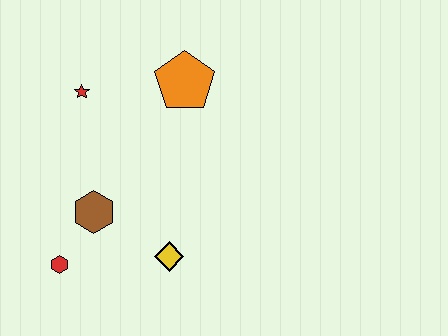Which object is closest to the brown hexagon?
The red hexagon is closest to the brown hexagon.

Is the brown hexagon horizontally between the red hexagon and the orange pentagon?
Yes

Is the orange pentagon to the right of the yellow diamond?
Yes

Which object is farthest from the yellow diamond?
The red star is farthest from the yellow diamond.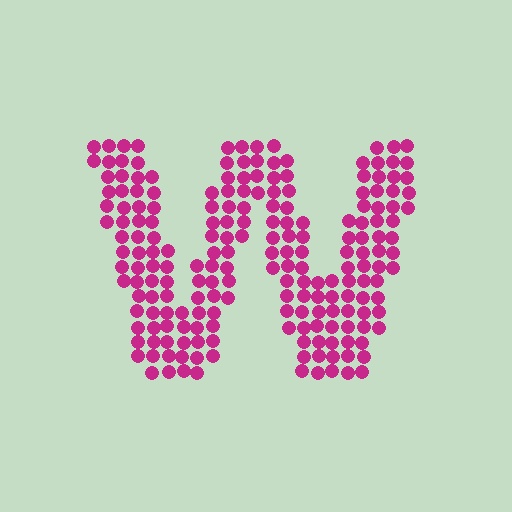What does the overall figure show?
The overall figure shows the letter W.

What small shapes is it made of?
It is made of small circles.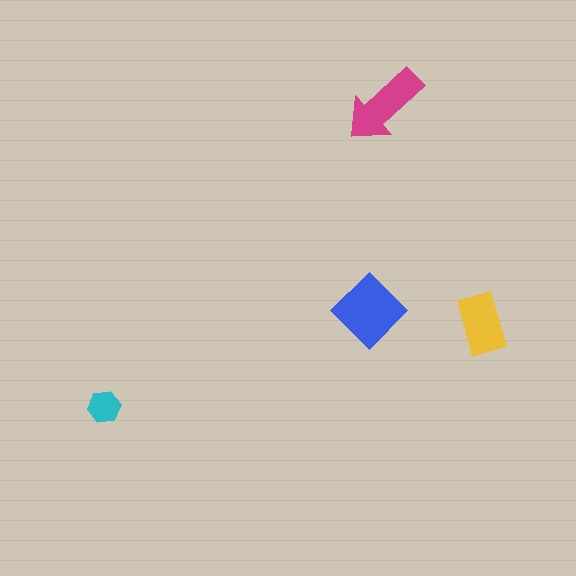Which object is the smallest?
The cyan hexagon.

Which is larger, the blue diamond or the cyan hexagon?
The blue diamond.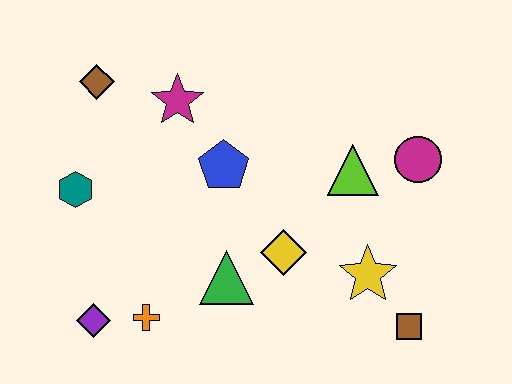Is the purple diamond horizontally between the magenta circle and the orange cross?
No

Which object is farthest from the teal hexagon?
The brown square is farthest from the teal hexagon.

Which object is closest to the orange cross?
The purple diamond is closest to the orange cross.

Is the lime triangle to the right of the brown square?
No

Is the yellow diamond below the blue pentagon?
Yes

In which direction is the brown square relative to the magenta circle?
The brown square is below the magenta circle.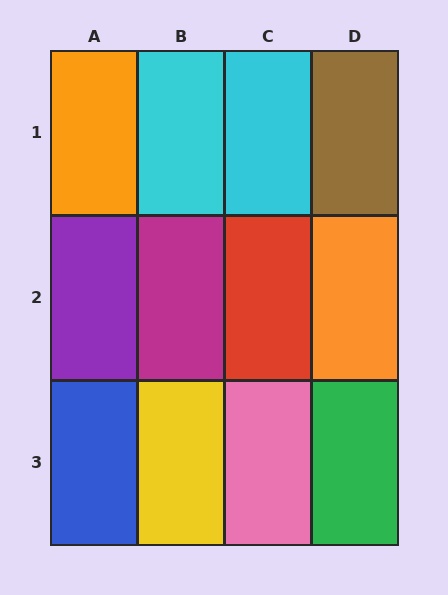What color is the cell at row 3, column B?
Yellow.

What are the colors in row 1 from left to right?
Orange, cyan, cyan, brown.